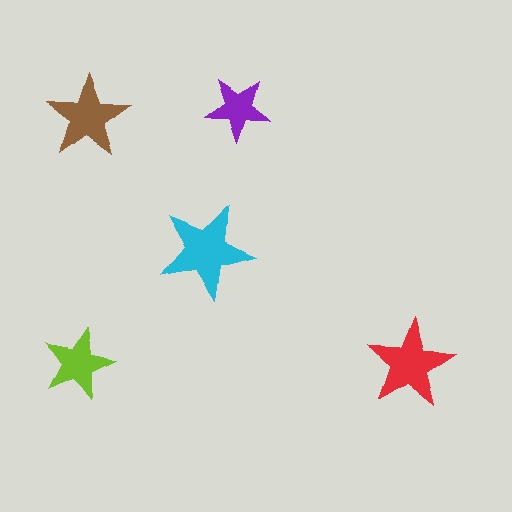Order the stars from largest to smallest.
the cyan one, the red one, the brown one, the lime one, the purple one.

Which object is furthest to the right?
The red star is rightmost.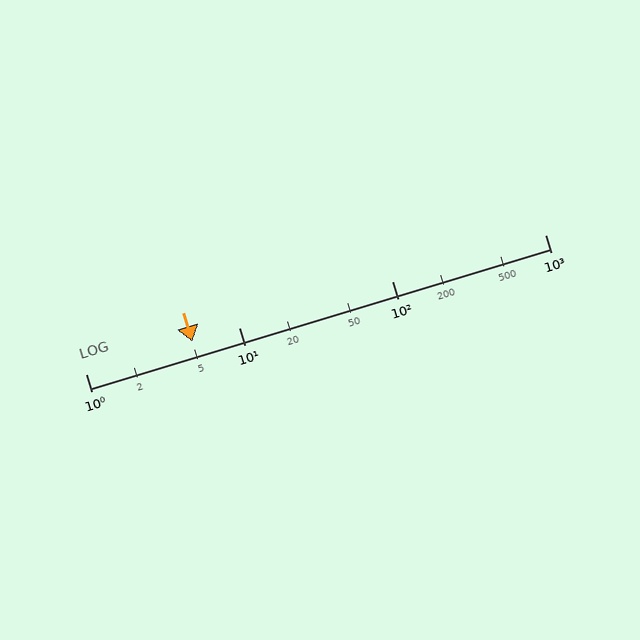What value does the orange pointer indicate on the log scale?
The pointer indicates approximately 5.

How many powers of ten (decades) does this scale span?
The scale spans 3 decades, from 1 to 1000.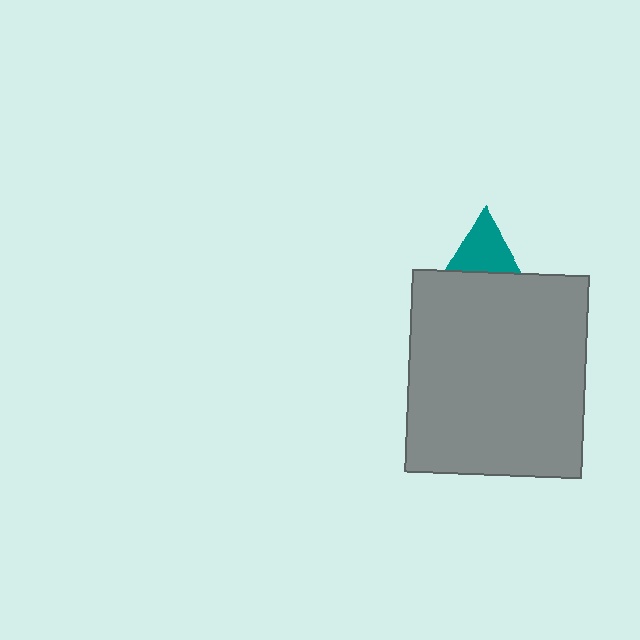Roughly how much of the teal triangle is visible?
About half of it is visible (roughly 48%).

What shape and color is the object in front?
The object in front is a gray rectangle.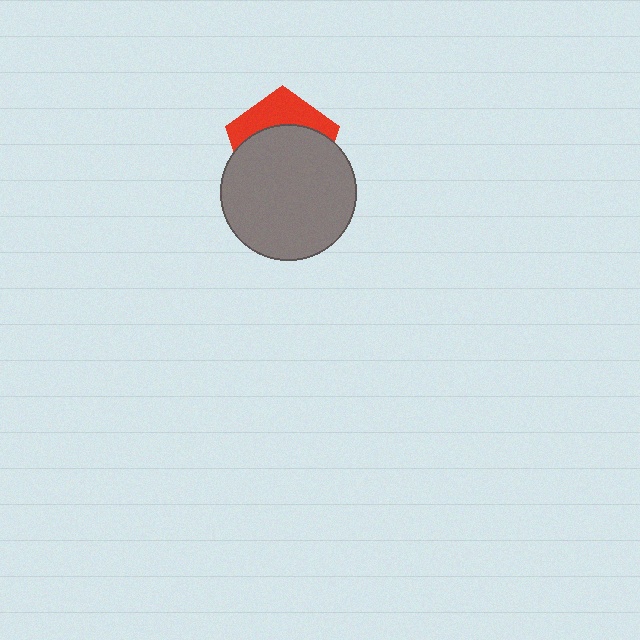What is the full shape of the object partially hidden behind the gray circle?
The partially hidden object is a red pentagon.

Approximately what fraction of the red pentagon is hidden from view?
Roughly 65% of the red pentagon is hidden behind the gray circle.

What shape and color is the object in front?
The object in front is a gray circle.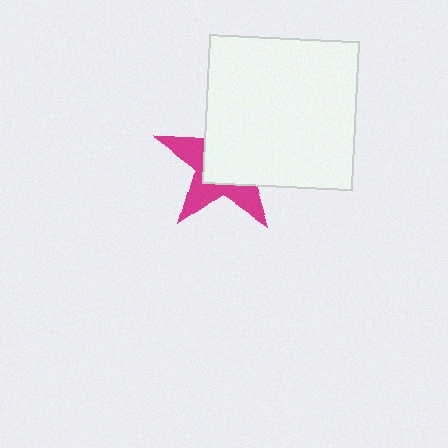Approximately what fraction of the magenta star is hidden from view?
Roughly 60% of the magenta star is hidden behind the white square.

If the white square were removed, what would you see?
You would see the complete magenta star.